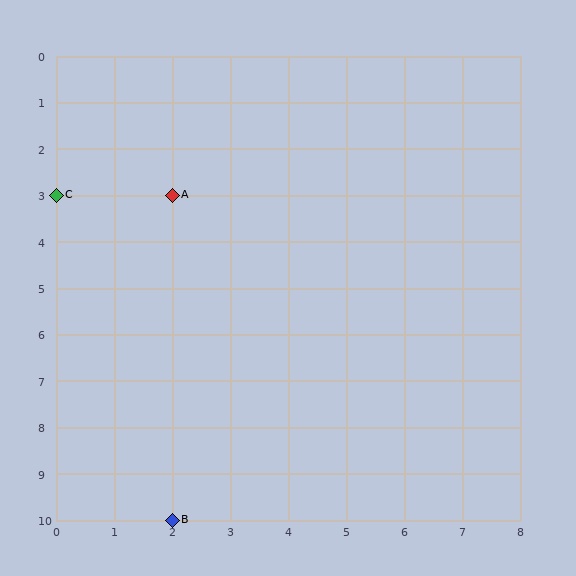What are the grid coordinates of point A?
Point A is at grid coordinates (2, 3).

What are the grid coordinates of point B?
Point B is at grid coordinates (2, 10).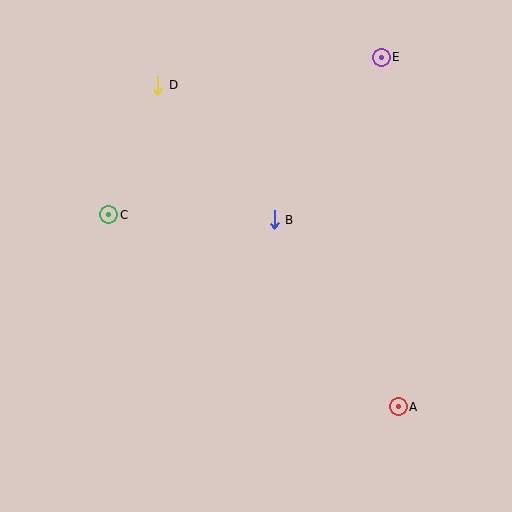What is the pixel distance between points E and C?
The distance between E and C is 315 pixels.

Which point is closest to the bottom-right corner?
Point A is closest to the bottom-right corner.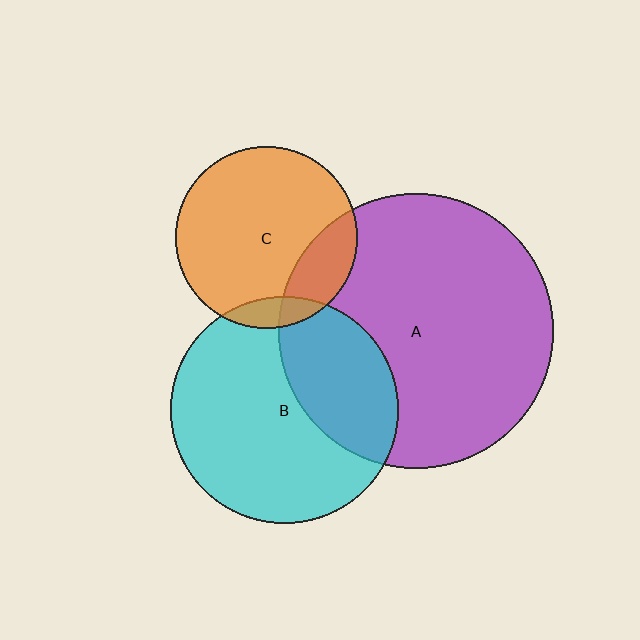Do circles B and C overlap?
Yes.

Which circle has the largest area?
Circle A (purple).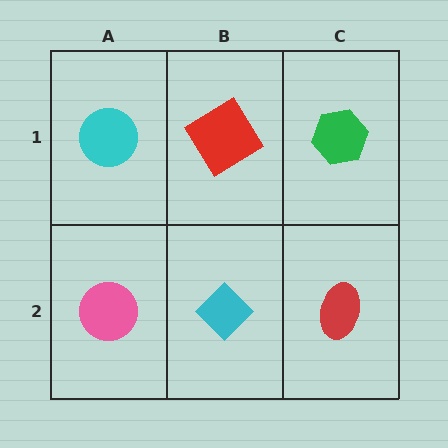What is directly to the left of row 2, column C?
A cyan diamond.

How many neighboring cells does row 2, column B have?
3.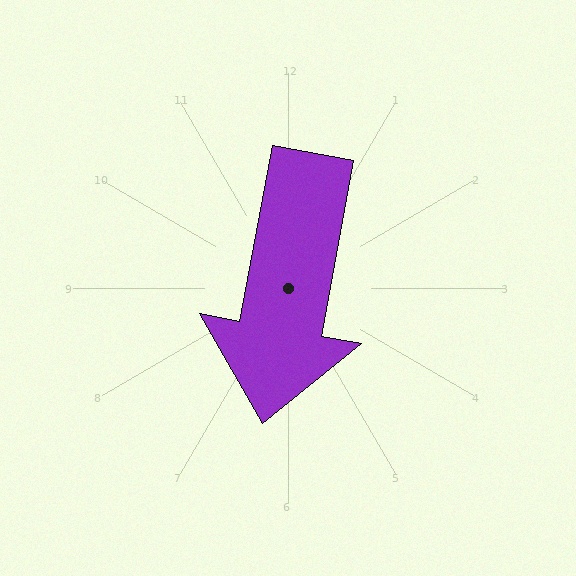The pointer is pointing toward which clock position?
Roughly 6 o'clock.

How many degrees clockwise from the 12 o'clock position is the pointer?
Approximately 190 degrees.